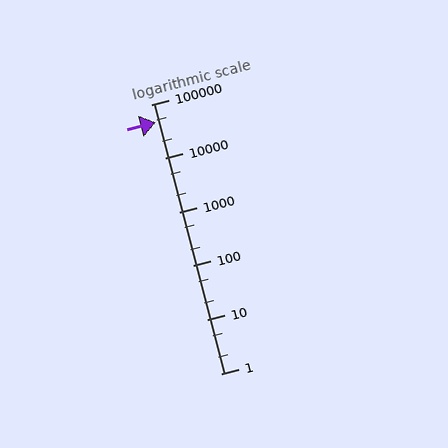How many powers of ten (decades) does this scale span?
The scale spans 5 decades, from 1 to 100000.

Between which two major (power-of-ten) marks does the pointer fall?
The pointer is between 10000 and 100000.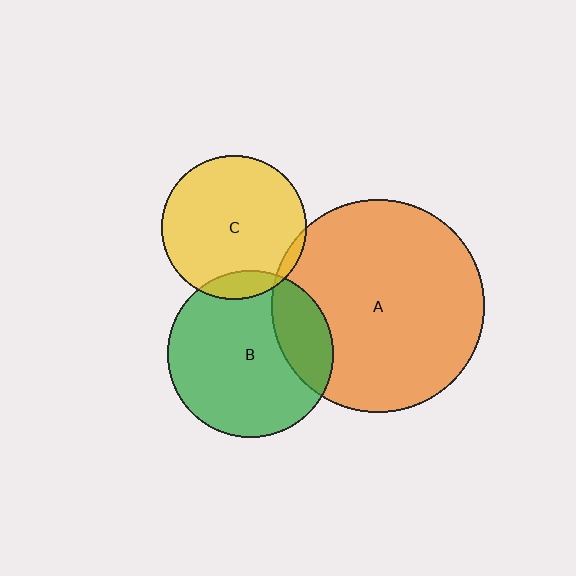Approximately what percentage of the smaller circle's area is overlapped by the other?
Approximately 20%.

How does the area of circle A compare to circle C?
Approximately 2.2 times.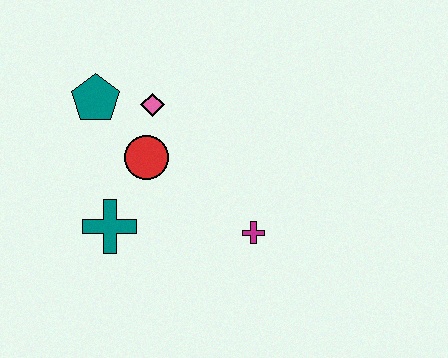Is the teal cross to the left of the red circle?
Yes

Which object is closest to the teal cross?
The red circle is closest to the teal cross.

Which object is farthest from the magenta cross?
The teal pentagon is farthest from the magenta cross.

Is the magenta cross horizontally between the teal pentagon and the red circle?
No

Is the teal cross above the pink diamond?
No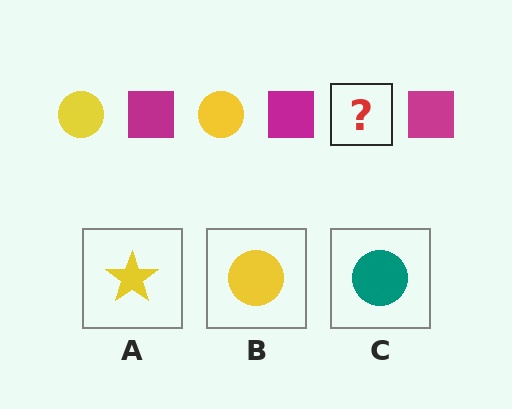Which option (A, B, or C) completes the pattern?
B.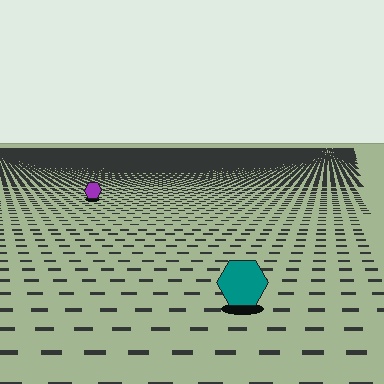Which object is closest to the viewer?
The teal hexagon is closest. The texture marks near it are larger and more spread out.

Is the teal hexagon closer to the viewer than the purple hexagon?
Yes. The teal hexagon is closer — you can tell from the texture gradient: the ground texture is coarser near it.